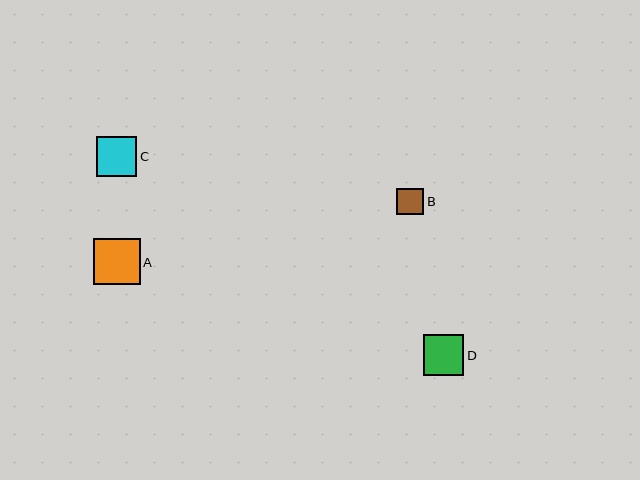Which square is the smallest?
Square B is the smallest with a size of approximately 27 pixels.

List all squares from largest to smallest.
From largest to smallest: A, D, C, B.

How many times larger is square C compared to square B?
Square C is approximately 1.5 times the size of square B.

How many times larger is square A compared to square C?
Square A is approximately 1.2 times the size of square C.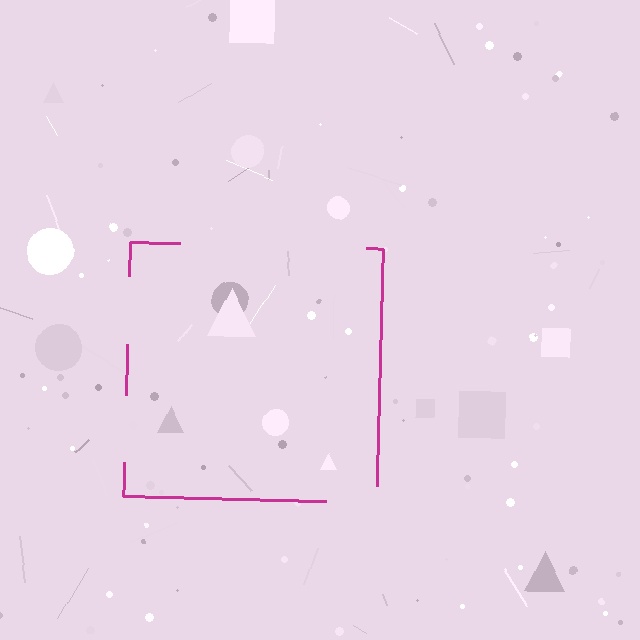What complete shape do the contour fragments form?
The contour fragments form a square.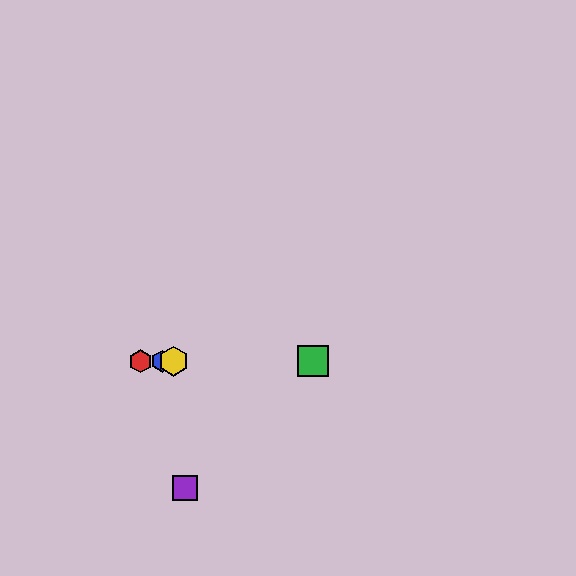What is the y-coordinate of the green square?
The green square is at y≈361.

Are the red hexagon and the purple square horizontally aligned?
No, the red hexagon is at y≈361 and the purple square is at y≈488.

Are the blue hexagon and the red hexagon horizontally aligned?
Yes, both are at y≈361.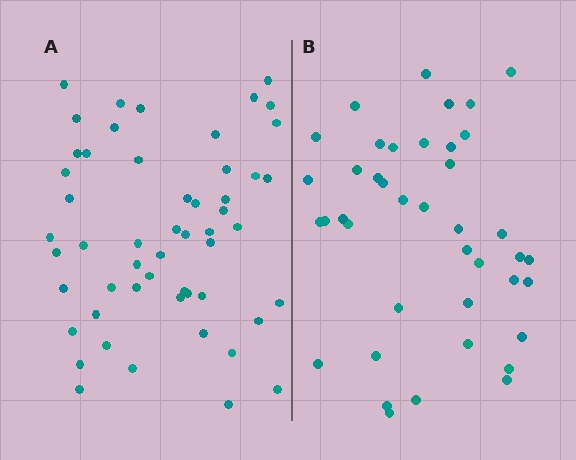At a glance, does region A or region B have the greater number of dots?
Region A (the left region) has more dots.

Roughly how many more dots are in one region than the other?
Region A has roughly 12 or so more dots than region B.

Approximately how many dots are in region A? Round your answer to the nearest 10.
About 50 dots. (The exact count is 53, which rounds to 50.)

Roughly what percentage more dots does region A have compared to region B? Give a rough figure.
About 30% more.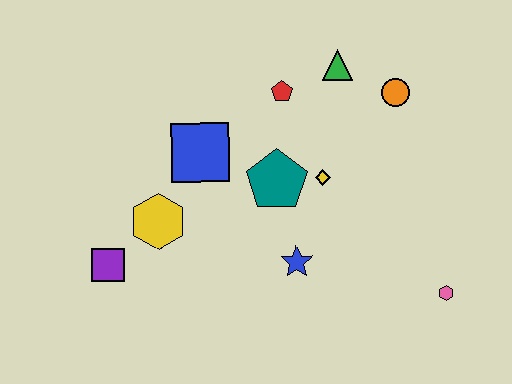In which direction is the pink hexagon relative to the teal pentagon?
The pink hexagon is to the right of the teal pentagon.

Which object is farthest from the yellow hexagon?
The pink hexagon is farthest from the yellow hexagon.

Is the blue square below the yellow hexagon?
No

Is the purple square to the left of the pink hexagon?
Yes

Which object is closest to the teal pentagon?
The yellow diamond is closest to the teal pentagon.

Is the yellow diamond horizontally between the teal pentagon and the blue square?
No